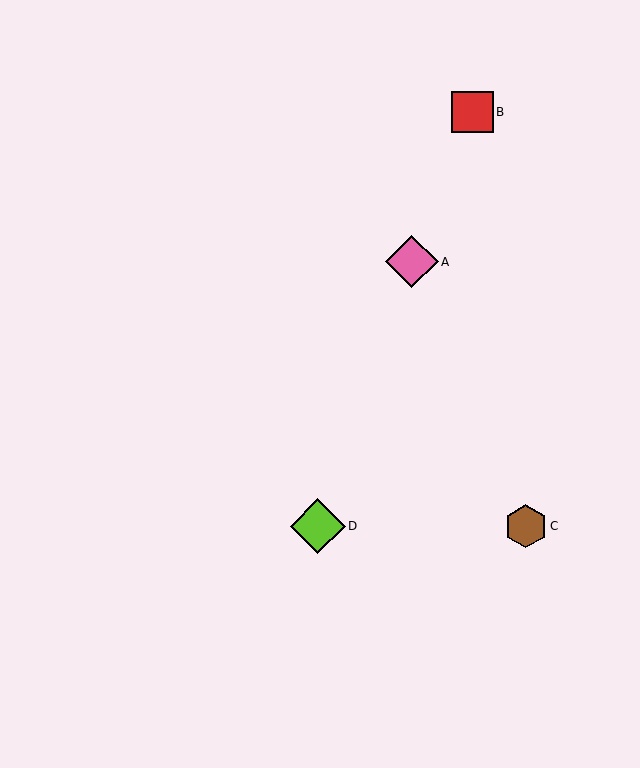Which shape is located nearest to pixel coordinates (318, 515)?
The lime diamond (labeled D) at (318, 526) is nearest to that location.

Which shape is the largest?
The lime diamond (labeled D) is the largest.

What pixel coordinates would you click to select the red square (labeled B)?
Click at (472, 112) to select the red square B.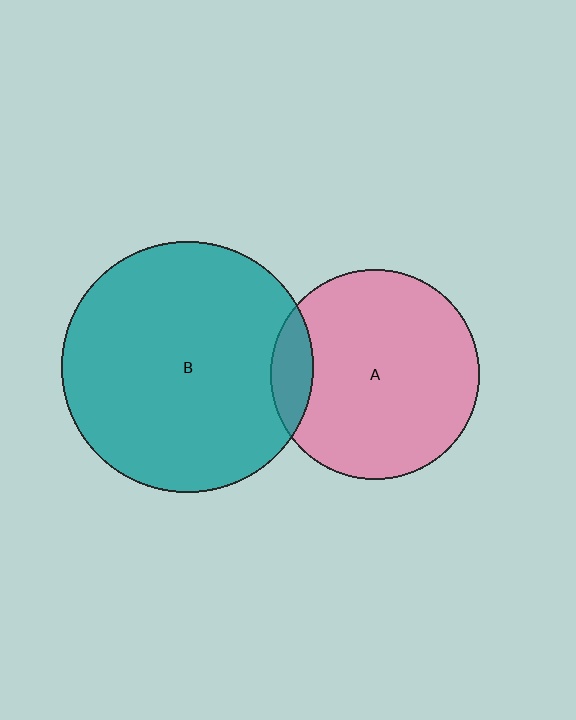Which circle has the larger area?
Circle B (teal).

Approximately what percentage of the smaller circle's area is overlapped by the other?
Approximately 10%.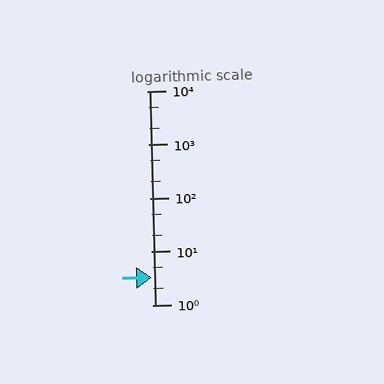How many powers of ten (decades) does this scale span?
The scale spans 4 decades, from 1 to 10000.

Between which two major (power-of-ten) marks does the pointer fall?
The pointer is between 1 and 10.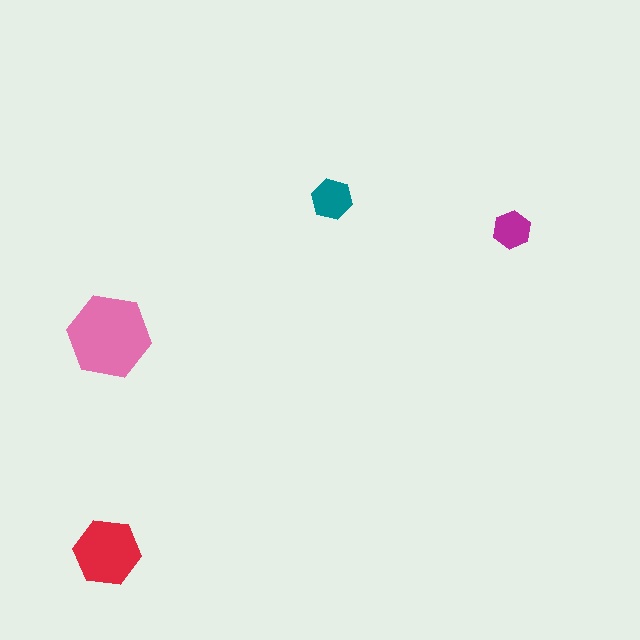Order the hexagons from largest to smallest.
the pink one, the red one, the teal one, the magenta one.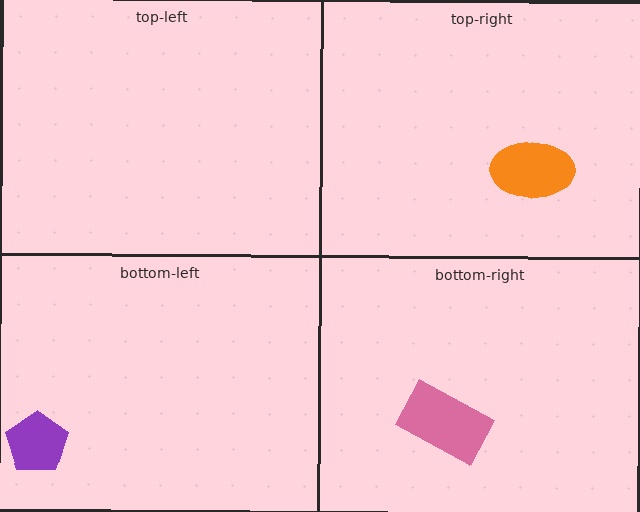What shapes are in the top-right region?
The orange ellipse.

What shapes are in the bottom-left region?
The purple pentagon.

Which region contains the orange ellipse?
The top-right region.